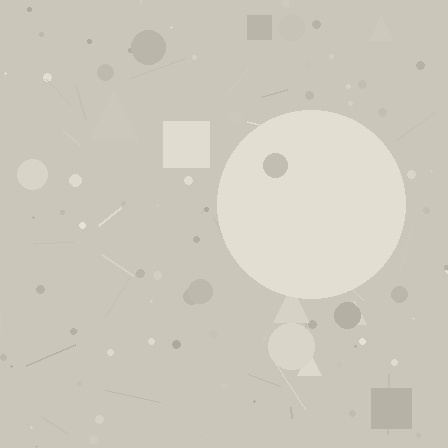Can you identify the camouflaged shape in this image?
The camouflaged shape is a circle.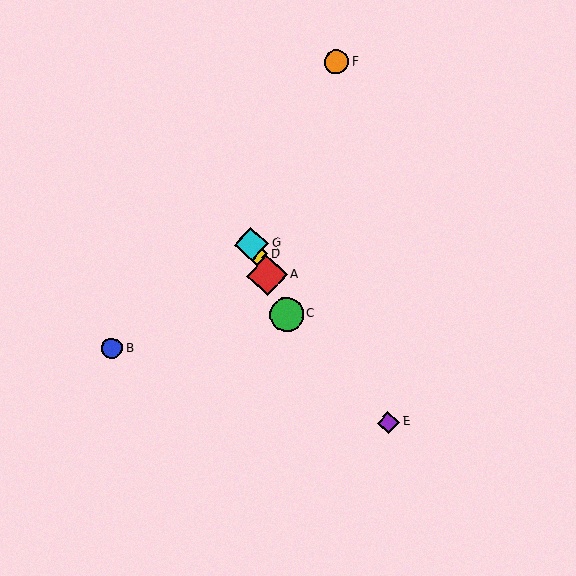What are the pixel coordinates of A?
Object A is at (267, 275).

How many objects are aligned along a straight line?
4 objects (A, C, D, G) are aligned along a straight line.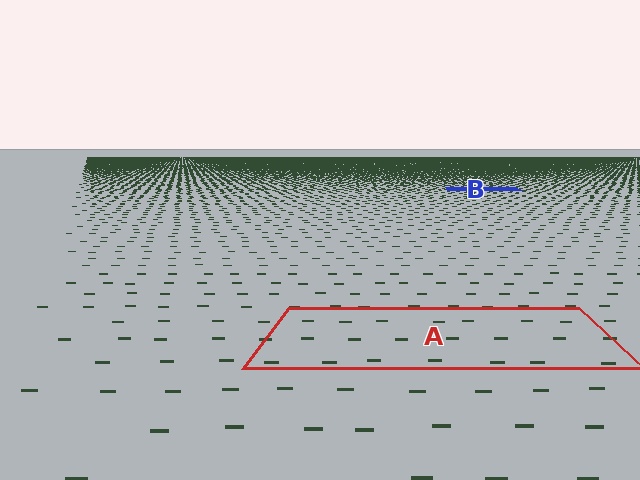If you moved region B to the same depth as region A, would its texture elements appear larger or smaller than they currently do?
They would appear larger. At a closer depth, the same texture elements are projected at a bigger on-screen size.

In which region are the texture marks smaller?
The texture marks are smaller in region B, because it is farther away.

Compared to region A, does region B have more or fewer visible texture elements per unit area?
Region B has more texture elements per unit area — they are packed more densely because it is farther away.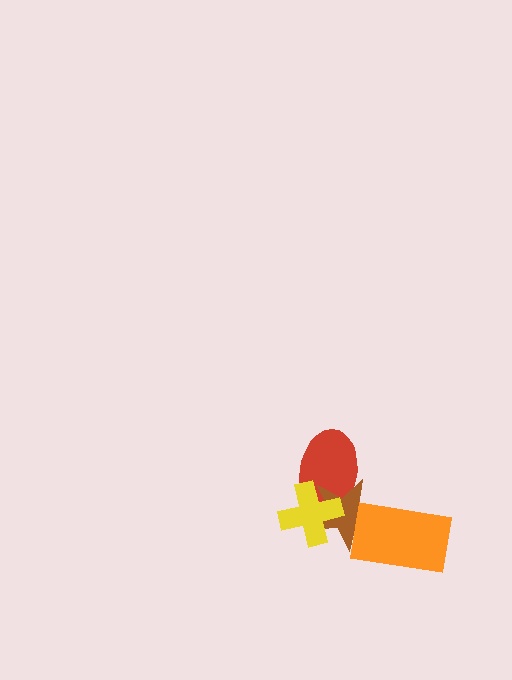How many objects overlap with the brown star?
3 objects overlap with the brown star.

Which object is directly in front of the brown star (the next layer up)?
The yellow cross is directly in front of the brown star.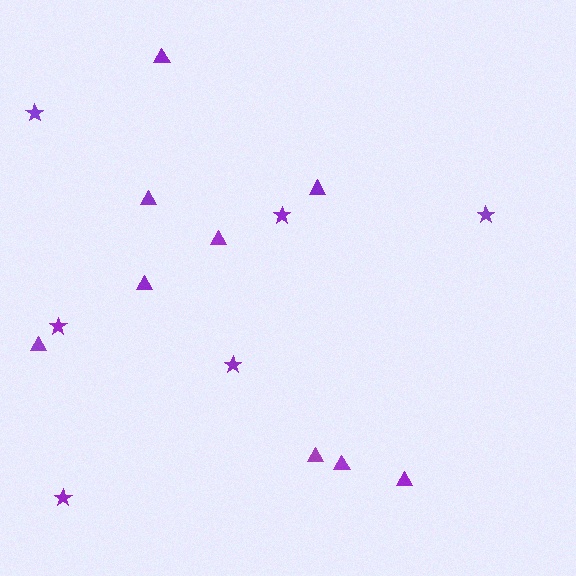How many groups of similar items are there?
There are 2 groups: one group of triangles (9) and one group of stars (6).